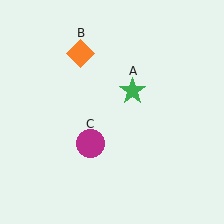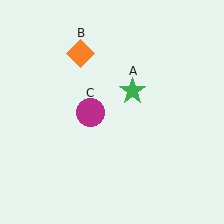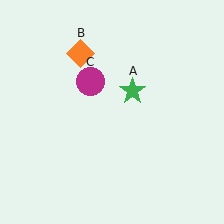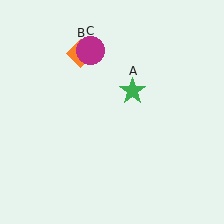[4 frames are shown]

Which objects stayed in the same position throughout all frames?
Green star (object A) and orange diamond (object B) remained stationary.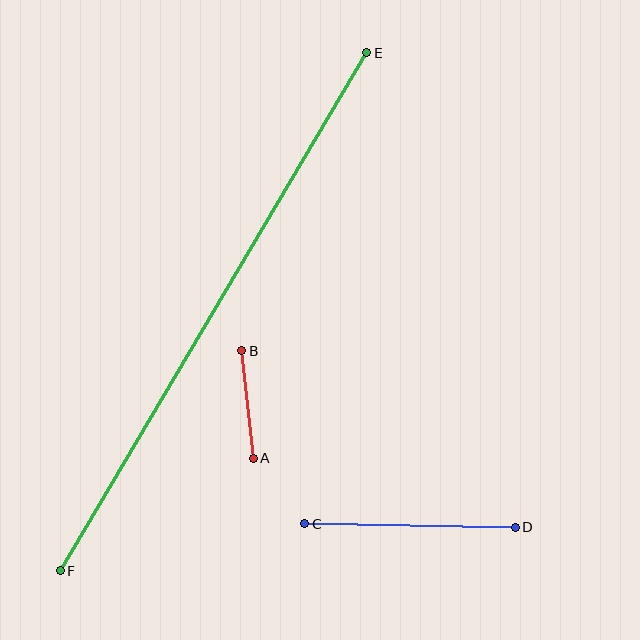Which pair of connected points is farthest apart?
Points E and F are farthest apart.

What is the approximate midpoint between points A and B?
The midpoint is at approximately (248, 405) pixels.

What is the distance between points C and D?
The distance is approximately 211 pixels.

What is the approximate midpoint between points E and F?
The midpoint is at approximately (213, 312) pixels.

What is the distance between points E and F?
The distance is approximately 602 pixels.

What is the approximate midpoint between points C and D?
The midpoint is at approximately (410, 526) pixels.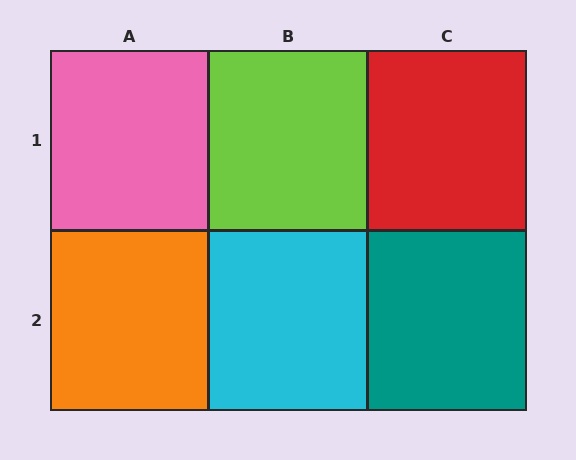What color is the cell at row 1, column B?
Lime.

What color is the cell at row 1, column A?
Pink.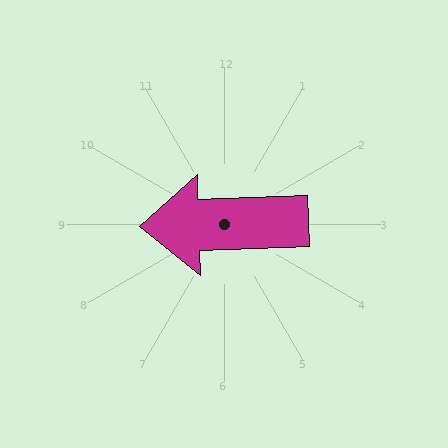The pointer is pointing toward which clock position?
Roughly 9 o'clock.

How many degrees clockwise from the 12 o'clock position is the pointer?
Approximately 268 degrees.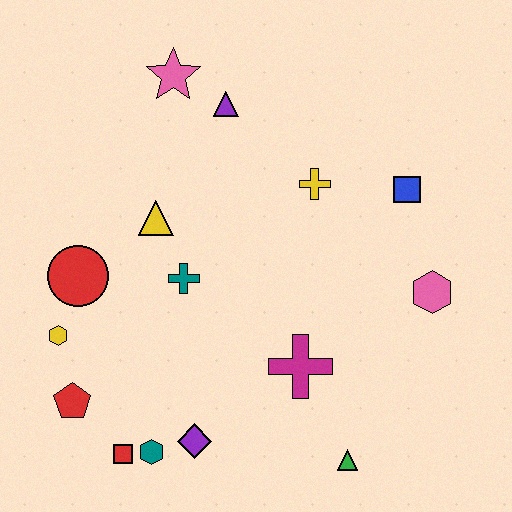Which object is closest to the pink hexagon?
The blue square is closest to the pink hexagon.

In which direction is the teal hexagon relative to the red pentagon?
The teal hexagon is to the right of the red pentagon.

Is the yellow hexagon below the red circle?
Yes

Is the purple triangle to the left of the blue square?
Yes